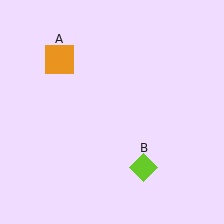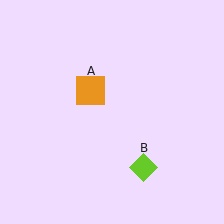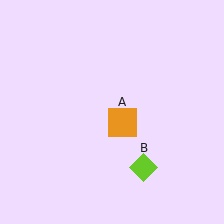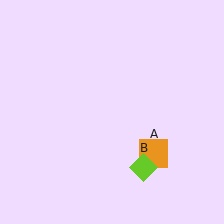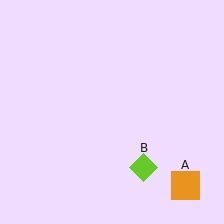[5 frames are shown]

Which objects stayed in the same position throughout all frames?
Lime diamond (object B) remained stationary.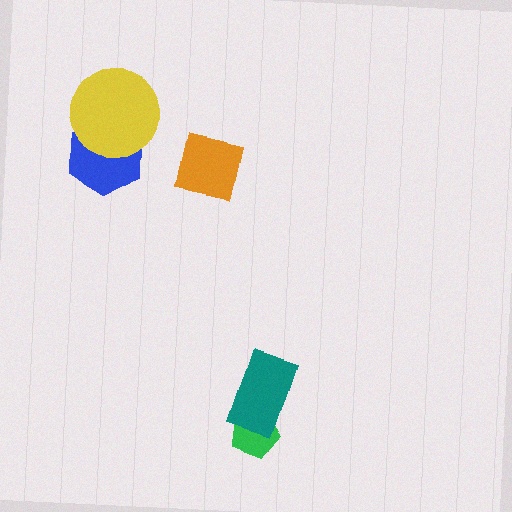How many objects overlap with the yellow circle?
1 object overlaps with the yellow circle.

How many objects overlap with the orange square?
0 objects overlap with the orange square.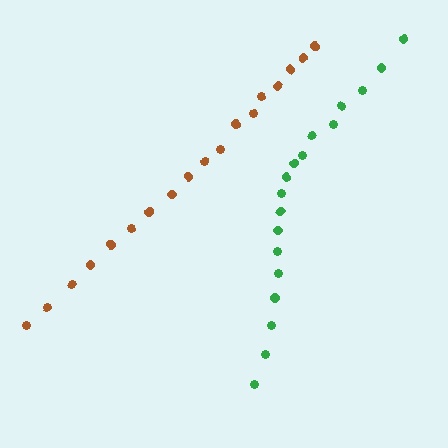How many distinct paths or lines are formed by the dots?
There are 2 distinct paths.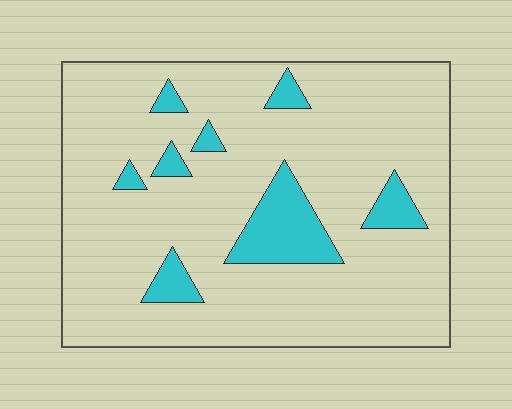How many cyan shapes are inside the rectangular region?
8.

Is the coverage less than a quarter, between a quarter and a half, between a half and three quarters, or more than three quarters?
Less than a quarter.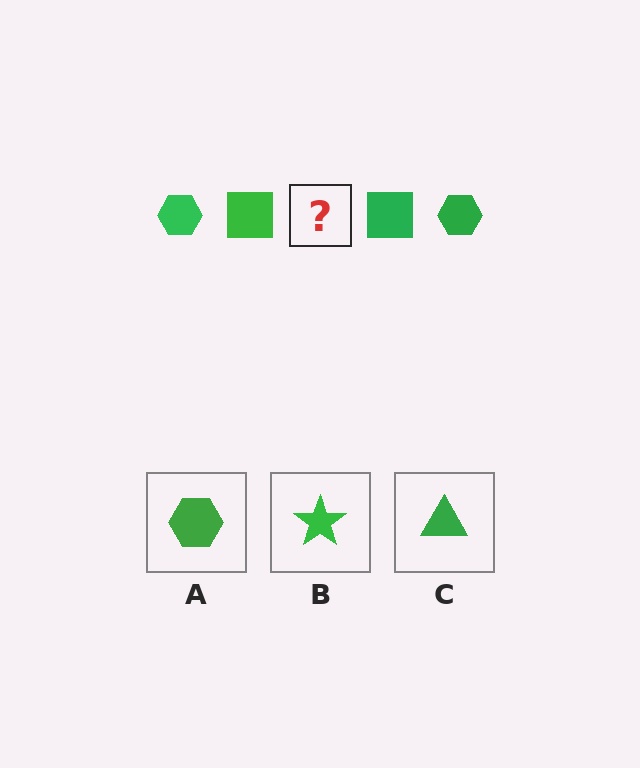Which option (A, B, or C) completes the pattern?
A.